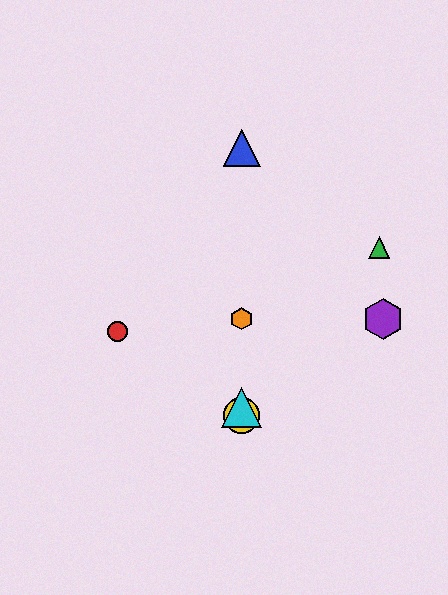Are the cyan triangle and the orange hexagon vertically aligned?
Yes, both are at x≈242.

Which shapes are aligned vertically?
The blue triangle, the yellow circle, the orange hexagon, the cyan triangle are aligned vertically.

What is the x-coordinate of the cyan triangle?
The cyan triangle is at x≈242.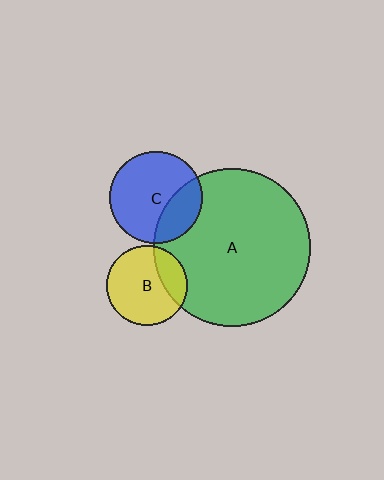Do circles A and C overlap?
Yes.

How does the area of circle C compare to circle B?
Approximately 1.3 times.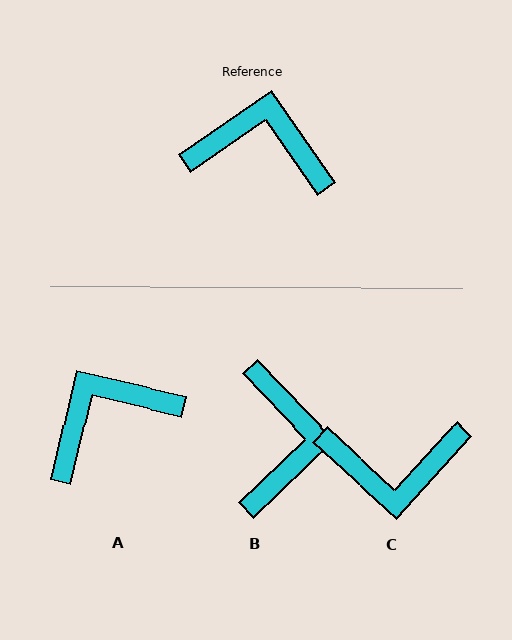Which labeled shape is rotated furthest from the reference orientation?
C, about 167 degrees away.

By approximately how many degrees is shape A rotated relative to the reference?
Approximately 42 degrees counter-clockwise.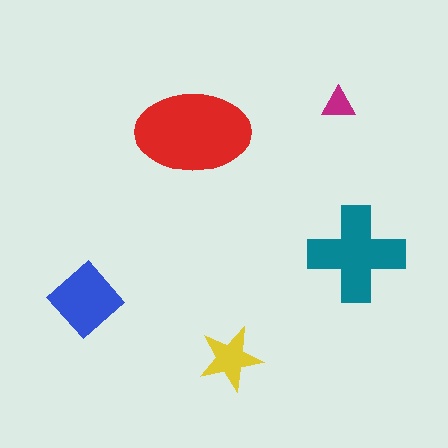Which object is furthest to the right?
The teal cross is rightmost.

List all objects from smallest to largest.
The magenta triangle, the yellow star, the blue diamond, the teal cross, the red ellipse.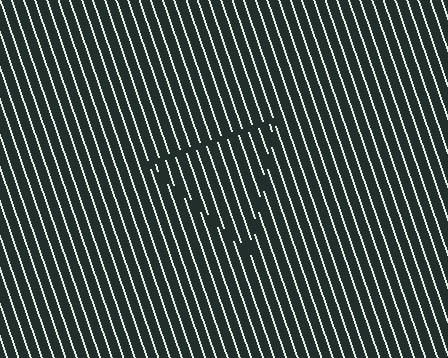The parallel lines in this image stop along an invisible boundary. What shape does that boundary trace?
An illusory triangle. The interior of the shape contains the same grating, shifted by half a period — the contour is defined by the phase discontinuity where line-ends from the inner and outer gratings abut.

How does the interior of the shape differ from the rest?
The interior of the shape contains the same grating, shifted by half a period — the contour is defined by the phase discontinuity where line-ends from the inner and outer gratings abut.